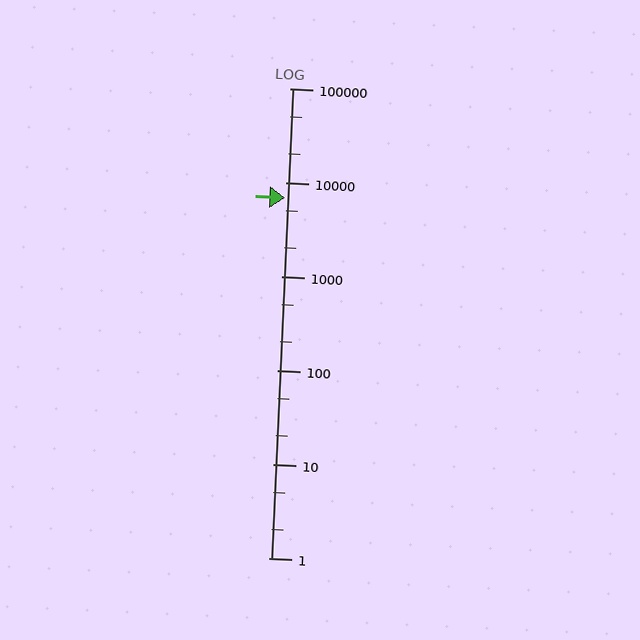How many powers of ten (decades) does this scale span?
The scale spans 5 decades, from 1 to 100000.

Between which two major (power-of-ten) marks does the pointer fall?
The pointer is between 1000 and 10000.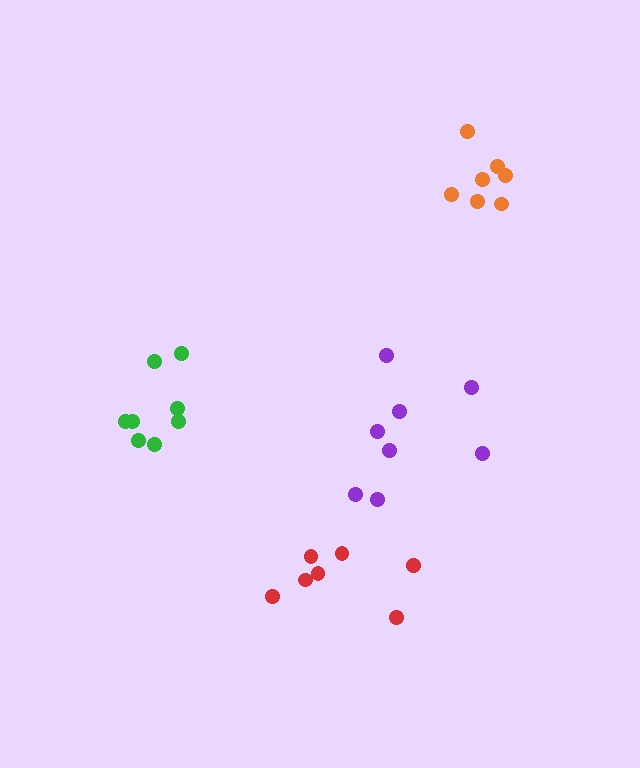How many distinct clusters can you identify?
There are 4 distinct clusters.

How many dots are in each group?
Group 1: 8 dots, Group 2: 7 dots, Group 3: 8 dots, Group 4: 7 dots (30 total).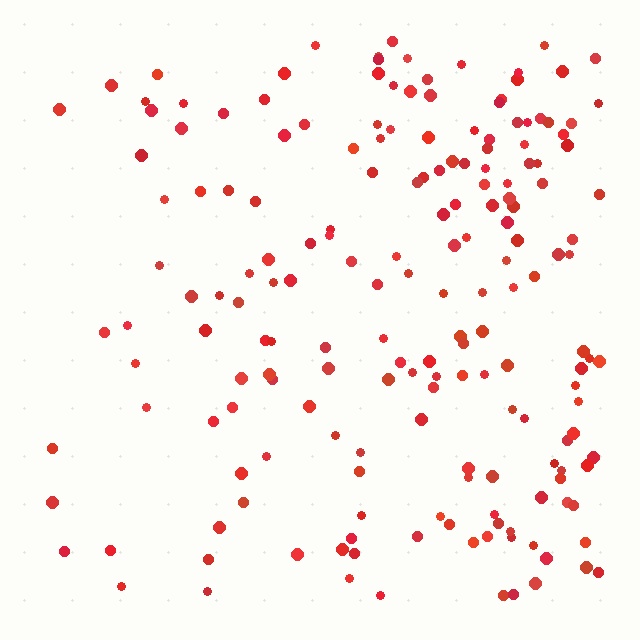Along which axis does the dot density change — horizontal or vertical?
Horizontal.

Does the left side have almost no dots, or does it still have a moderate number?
Still a moderate number, just noticeably fewer than the right.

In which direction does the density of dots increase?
From left to right, with the right side densest.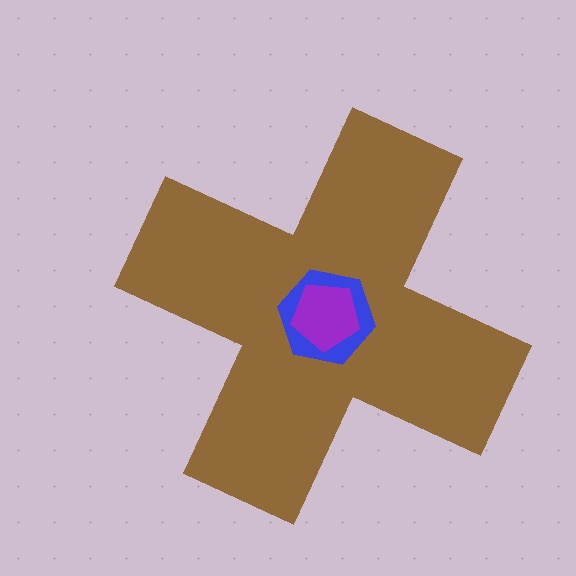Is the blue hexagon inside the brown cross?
Yes.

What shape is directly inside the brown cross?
The blue hexagon.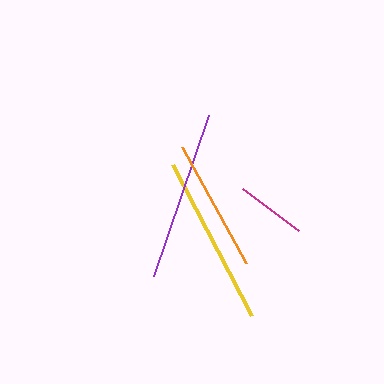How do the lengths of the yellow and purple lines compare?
The yellow and purple lines are approximately the same length.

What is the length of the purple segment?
The purple segment is approximately 170 pixels long.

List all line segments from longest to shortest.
From longest to shortest: yellow, purple, orange, magenta.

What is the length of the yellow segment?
The yellow segment is approximately 170 pixels long.